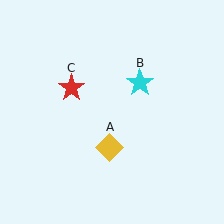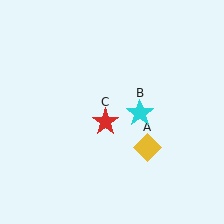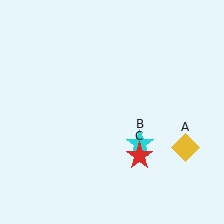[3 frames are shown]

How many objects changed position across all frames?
3 objects changed position: yellow diamond (object A), cyan star (object B), red star (object C).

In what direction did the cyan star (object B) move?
The cyan star (object B) moved down.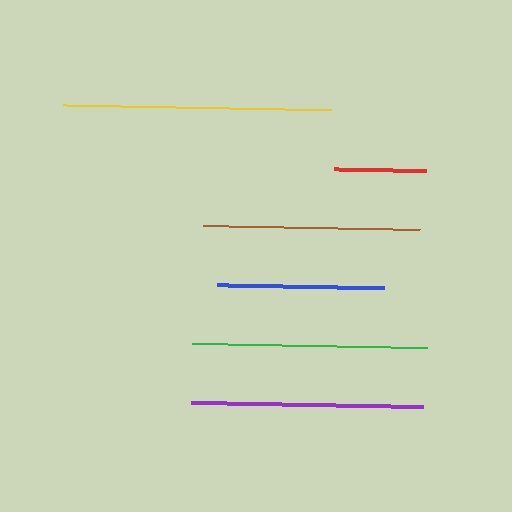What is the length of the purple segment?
The purple segment is approximately 231 pixels long.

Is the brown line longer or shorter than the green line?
The green line is longer than the brown line.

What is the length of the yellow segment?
The yellow segment is approximately 268 pixels long.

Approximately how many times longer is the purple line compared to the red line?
The purple line is approximately 2.5 times the length of the red line.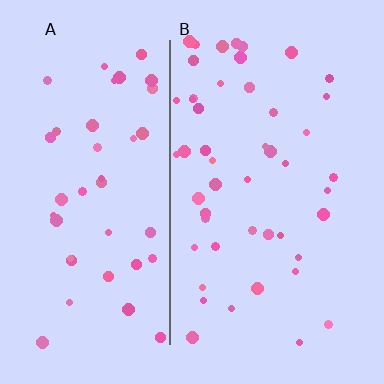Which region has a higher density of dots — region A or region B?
B (the right).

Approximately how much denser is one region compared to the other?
Approximately 1.1× — region B over region A.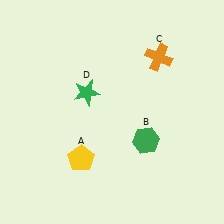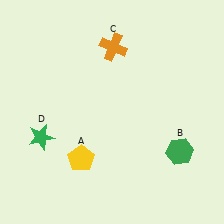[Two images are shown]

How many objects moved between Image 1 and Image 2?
3 objects moved between the two images.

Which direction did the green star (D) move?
The green star (D) moved left.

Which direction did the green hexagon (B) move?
The green hexagon (B) moved right.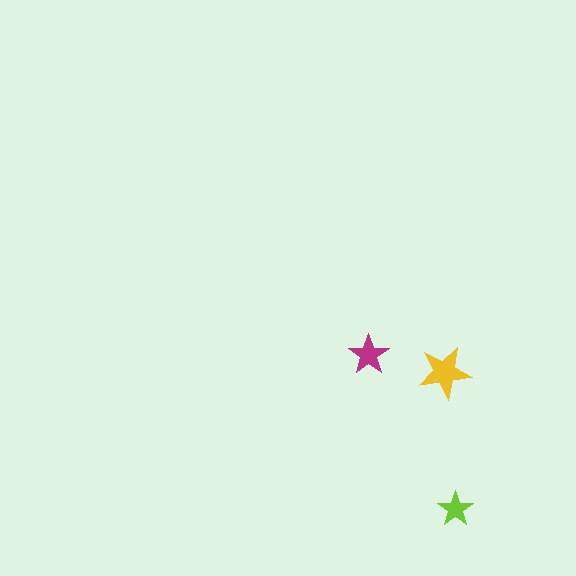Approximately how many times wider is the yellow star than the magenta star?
About 1.5 times wider.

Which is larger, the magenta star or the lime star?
The magenta one.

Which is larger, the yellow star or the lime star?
The yellow one.